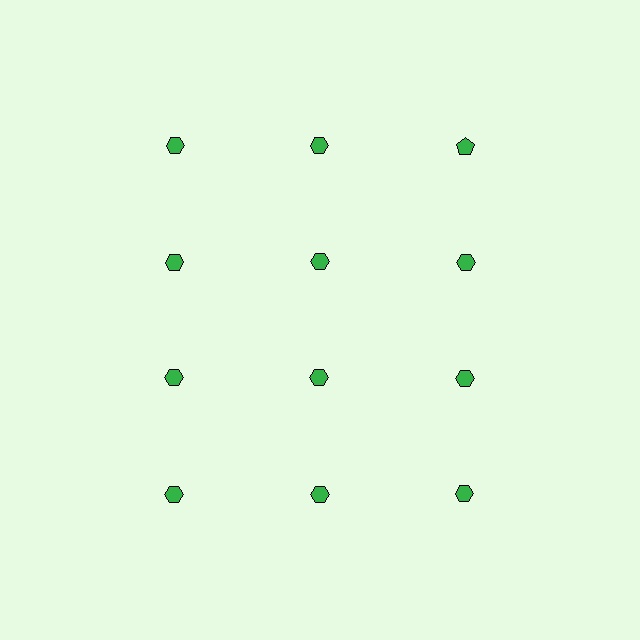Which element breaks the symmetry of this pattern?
The green pentagon in the top row, center column breaks the symmetry. All other shapes are green hexagons.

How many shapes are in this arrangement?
There are 12 shapes arranged in a grid pattern.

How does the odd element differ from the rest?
It has a different shape: pentagon instead of hexagon.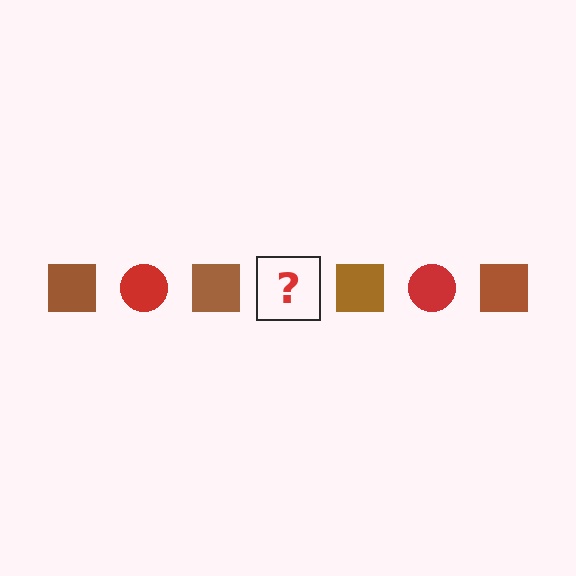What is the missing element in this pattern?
The missing element is a red circle.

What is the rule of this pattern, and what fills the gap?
The rule is that the pattern alternates between brown square and red circle. The gap should be filled with a red circle.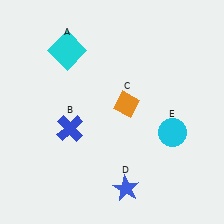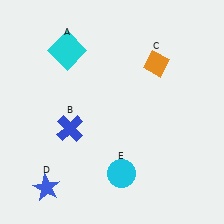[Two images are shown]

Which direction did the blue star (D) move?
The blue star (D) moved left.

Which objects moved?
The objects that moved are: the orange diamond (C), the blue star (D), the cyan circle (E).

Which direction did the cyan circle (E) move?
The cyan circle (E) moved left.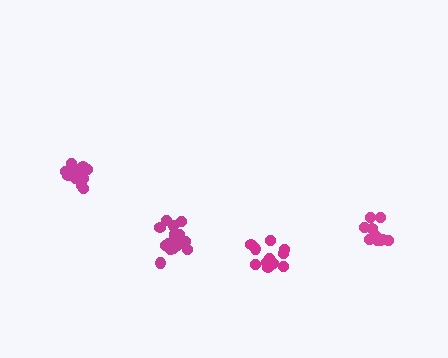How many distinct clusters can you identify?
There are 4 distinct clusters.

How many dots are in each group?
Group 1: 15 dots, Group 2: 16 dots, Group 3: 13 dots, Group 4: 11 dots (55 total).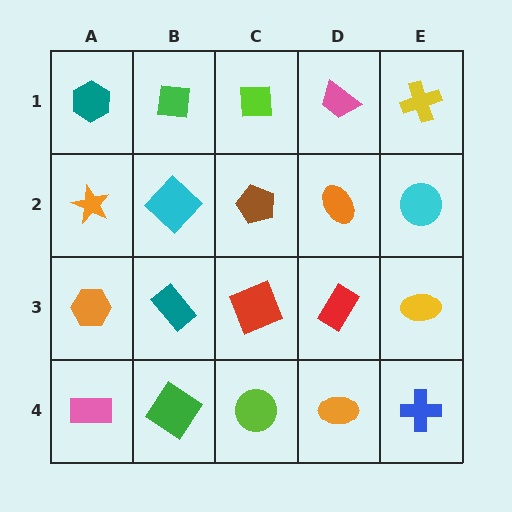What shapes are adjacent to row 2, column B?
A green square (row 1, column B), a teal rectangle (row 3, column B), an orange star (row 2, column A), a brown pentagon (row 2, column C).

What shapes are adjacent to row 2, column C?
A lime square (row 1, column C), a red square (row 3, column C), a cyan diamond (row 2, column B), an orange ellipse (row 2, column D).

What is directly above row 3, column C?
A brown pentagon.